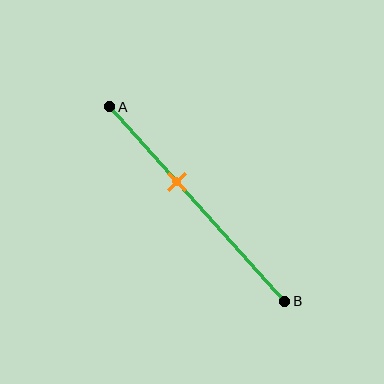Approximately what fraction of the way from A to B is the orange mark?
The orange mark is approximately 40% of the way from A to B.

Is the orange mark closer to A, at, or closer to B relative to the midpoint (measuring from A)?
The orange mark is closer to point A than the midpoint of segment AB.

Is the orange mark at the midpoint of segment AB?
No, the mark is at about 40% from A, not at the 50% midpoint.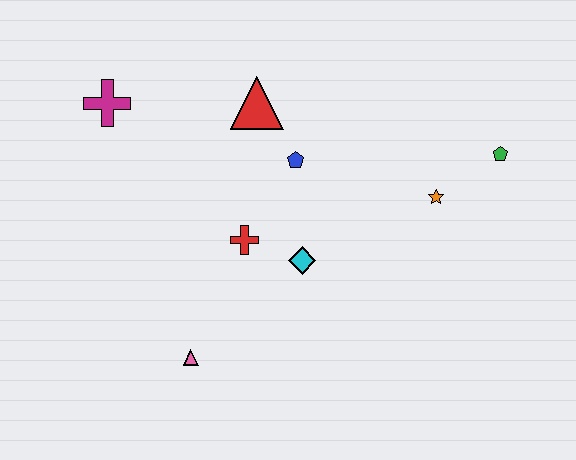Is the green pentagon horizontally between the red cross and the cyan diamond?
No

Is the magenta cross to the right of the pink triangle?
No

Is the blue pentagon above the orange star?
Yes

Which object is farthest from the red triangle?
The pink triangle is farthest from the red triangle.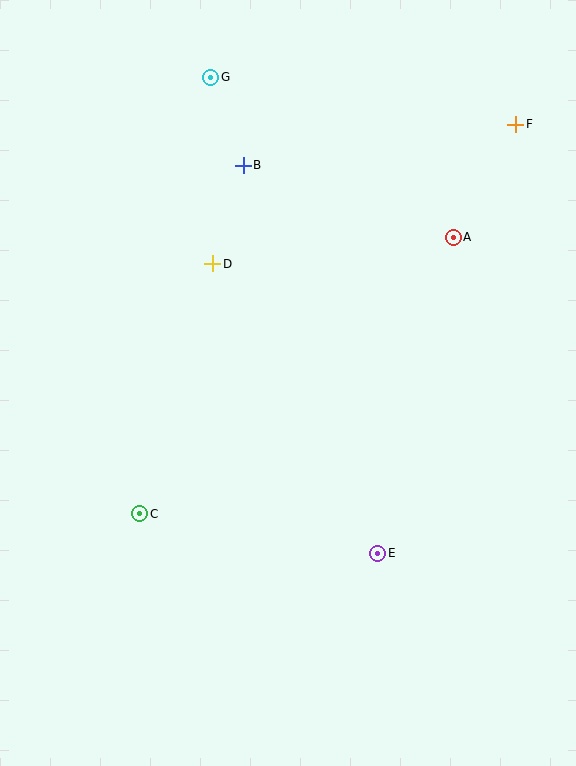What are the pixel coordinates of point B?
Point B is at (243, 165).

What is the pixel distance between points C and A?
The distance between C and A is 418 pixels.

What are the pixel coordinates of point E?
Point E is at (378, 553).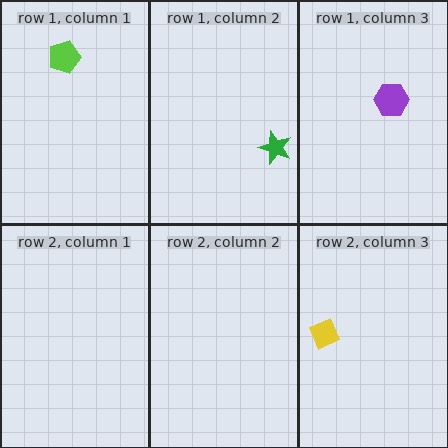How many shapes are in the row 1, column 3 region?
1.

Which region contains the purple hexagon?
The row 1, column 3 region.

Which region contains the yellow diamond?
The row 2, column 3 region.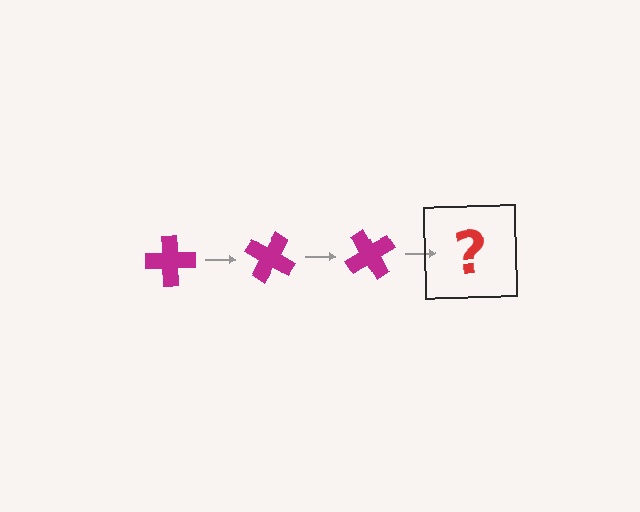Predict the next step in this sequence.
The next step is a magenta cross rotated 90 degrees.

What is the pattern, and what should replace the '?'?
The pattern is that the cross rotates 30 degrees each step. The '?' should be a magenta cross rotated 90 degrees.